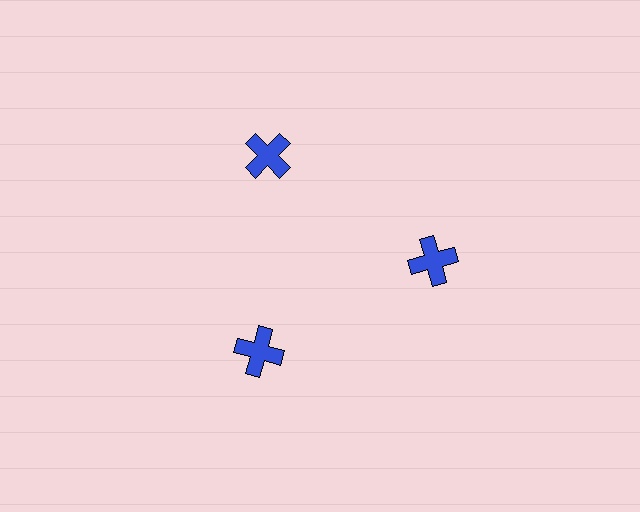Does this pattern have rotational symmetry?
Yes, this pattern has 3-fold rotational symmetry. It looks the same after rotating 120 degrees around the center.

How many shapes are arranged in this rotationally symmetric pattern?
There are 3 shapes, arranged in 3 groups of 1.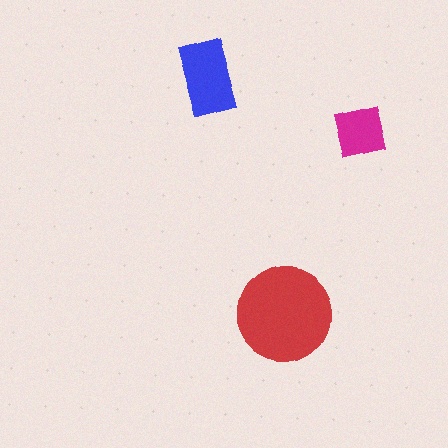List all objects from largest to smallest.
The red circle, the blue rectangle, the magenta square.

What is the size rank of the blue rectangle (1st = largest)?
2nd.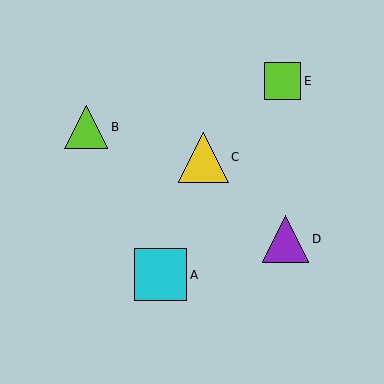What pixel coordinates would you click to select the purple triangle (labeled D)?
Click at (285, 239) to select the purple triangle D.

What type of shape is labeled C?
Shape C is a yellow triangle.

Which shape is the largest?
The cyan square (labeled A) is the largest.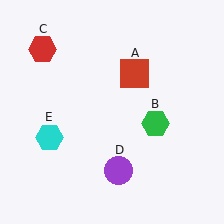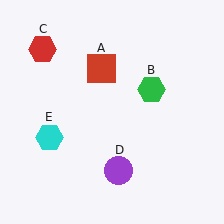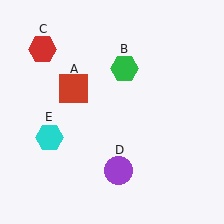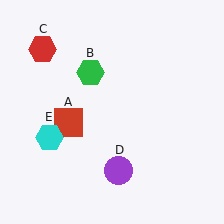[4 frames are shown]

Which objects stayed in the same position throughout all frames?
Red hexagon (object C) and purple circle (object D) and cyan hexagon (object E) remained stationary.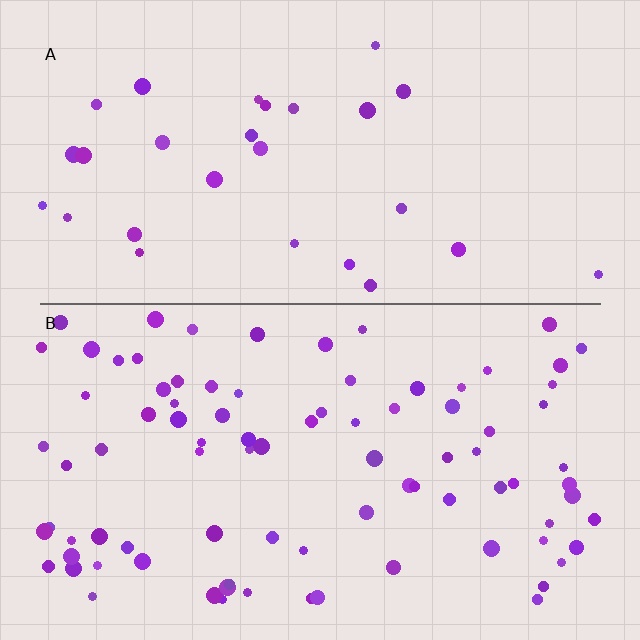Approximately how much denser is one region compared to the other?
Approximately 3.1× — region B over region A.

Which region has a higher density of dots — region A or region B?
B (the bottom).